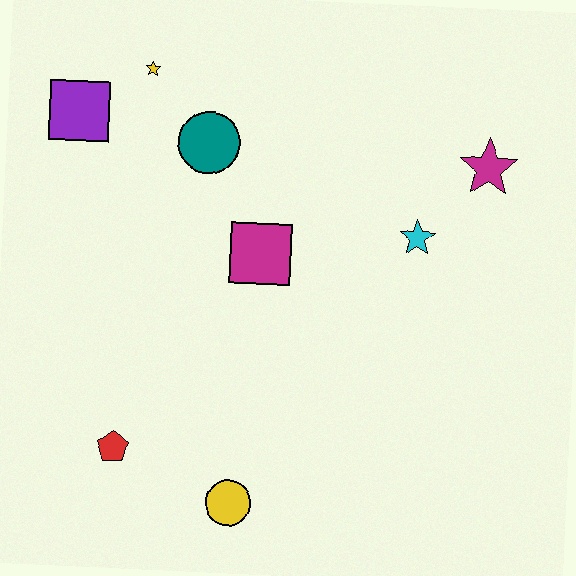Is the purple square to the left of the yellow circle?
Yes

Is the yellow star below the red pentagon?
No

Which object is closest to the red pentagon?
The yellow circle is closest to the red pentagon.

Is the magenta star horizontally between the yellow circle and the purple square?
No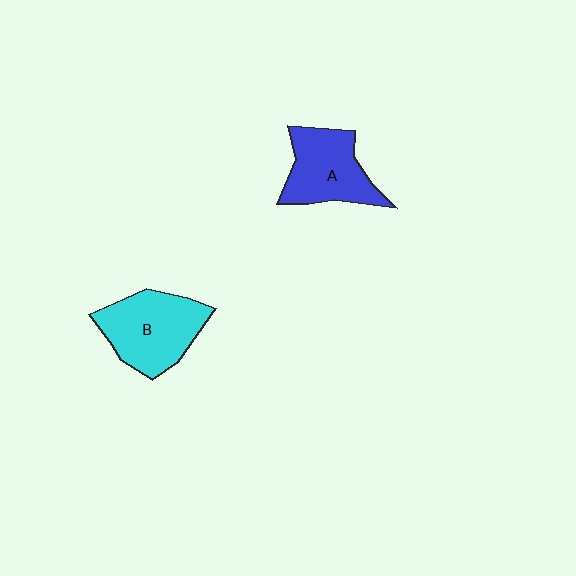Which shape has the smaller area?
Shape A (blue).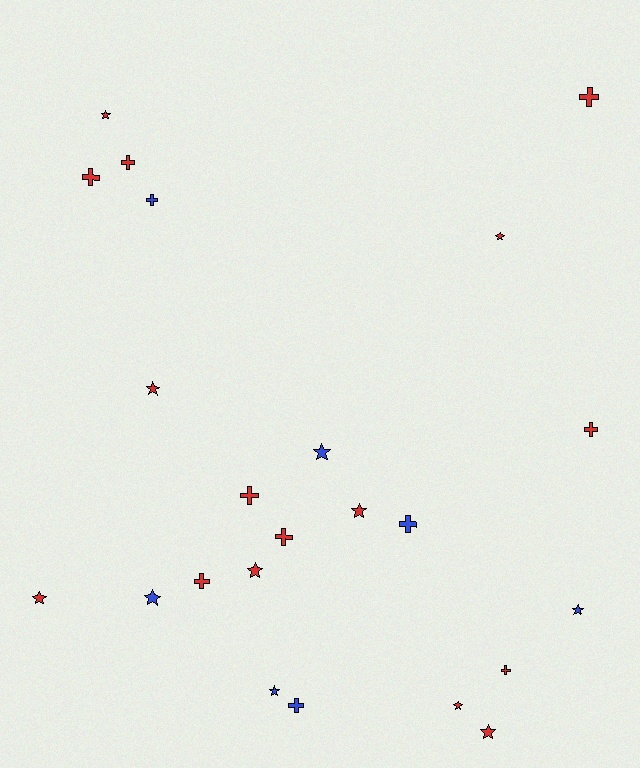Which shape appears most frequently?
Star, with 12 objects.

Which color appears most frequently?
Red, with 16 objects.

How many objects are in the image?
There are 23 objects.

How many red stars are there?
There are 8 red stars.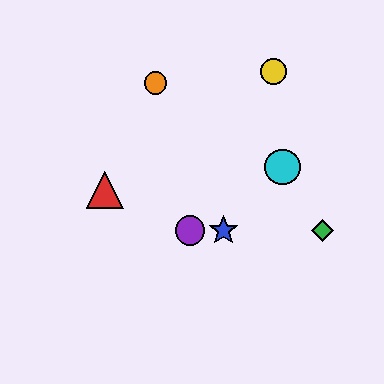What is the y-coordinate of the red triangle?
The red triangle is at y≈190.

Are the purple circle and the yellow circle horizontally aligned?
No, the purple circle is at y≈230 and the yellow circle is at y≈72.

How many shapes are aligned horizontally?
3 shapes (the blue star, the green diamond, the purple circle) are aligned horizontally.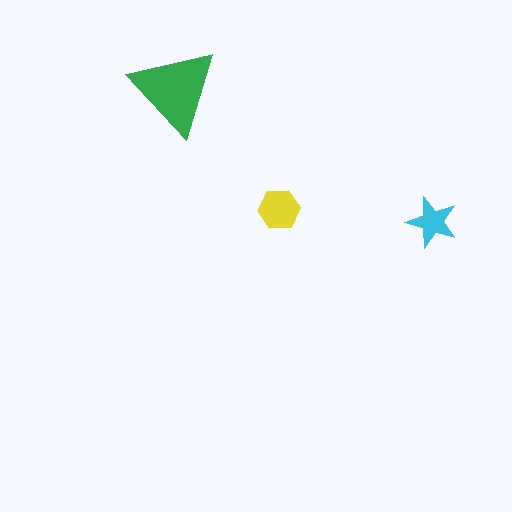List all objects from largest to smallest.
The green triangle, the yellow hexagon, the cyan star.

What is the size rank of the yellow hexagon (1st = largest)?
2nd.